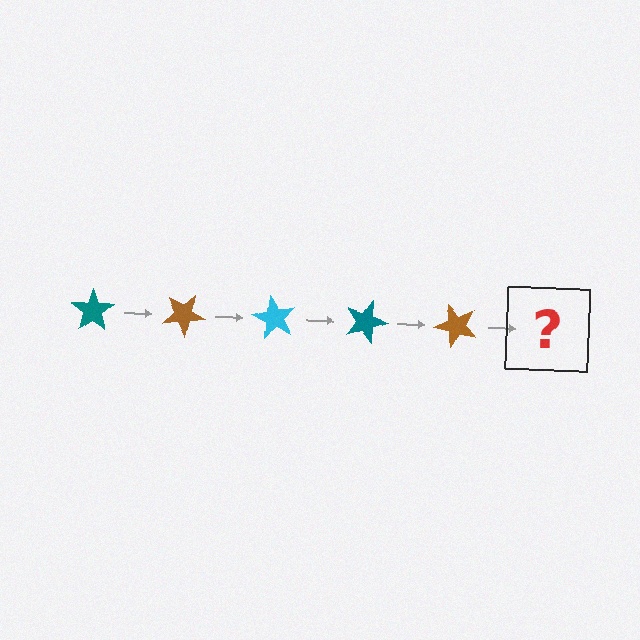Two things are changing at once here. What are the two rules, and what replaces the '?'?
The two rules are that it rotates 30 degrees each step and the color cycles through teal, brown, and cyan. The '?' should be a cyan star, rotated 150 degrees from the start.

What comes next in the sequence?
The next element should be a cyan star, rotated 150 degrees from the start.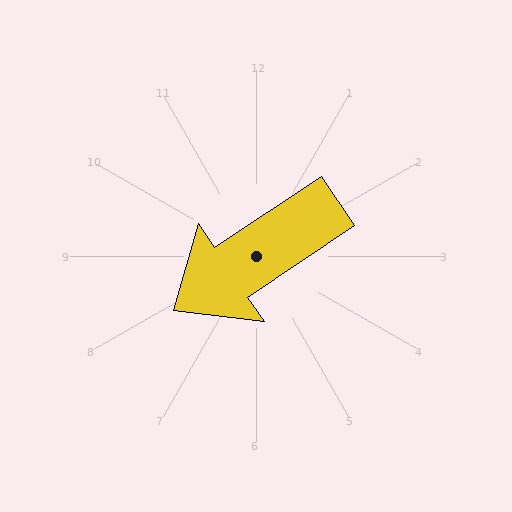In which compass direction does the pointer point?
Southwest.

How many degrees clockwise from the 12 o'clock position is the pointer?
Approximately 236 degrees.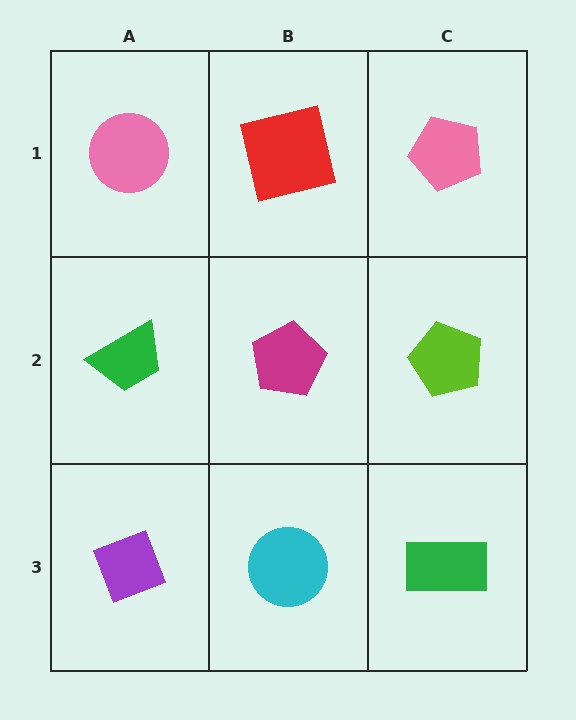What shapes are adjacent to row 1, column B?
A magenta pentagon (row 2, column B), a pink circle (row 1, column A), a pink pentagon (row 1, column C).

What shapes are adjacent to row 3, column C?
A lime pentagon (row 2, column C), a cyan circle (row 3, column B).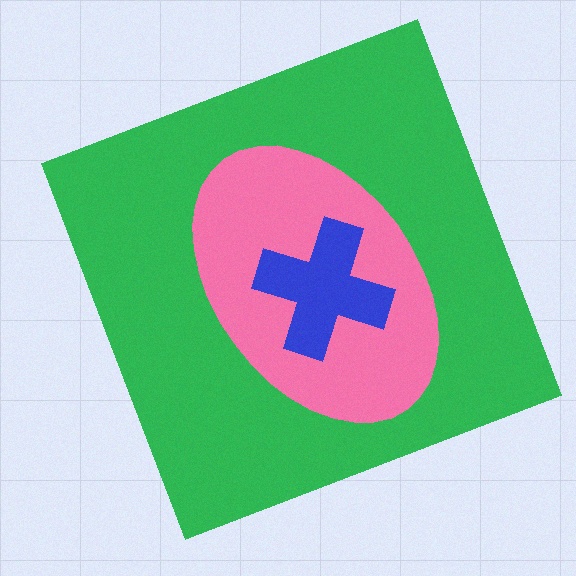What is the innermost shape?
The blue cross.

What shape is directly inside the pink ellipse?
The blue cross.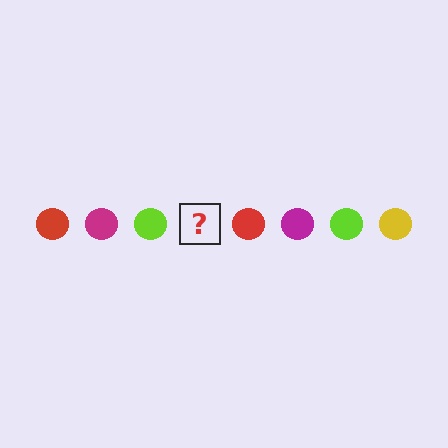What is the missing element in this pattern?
The missing element is a yellow circle.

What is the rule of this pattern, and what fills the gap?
The rule is that the pattern cycles through red, magenta, lime, yellow circles. The gap should be filled with a yellow circle.